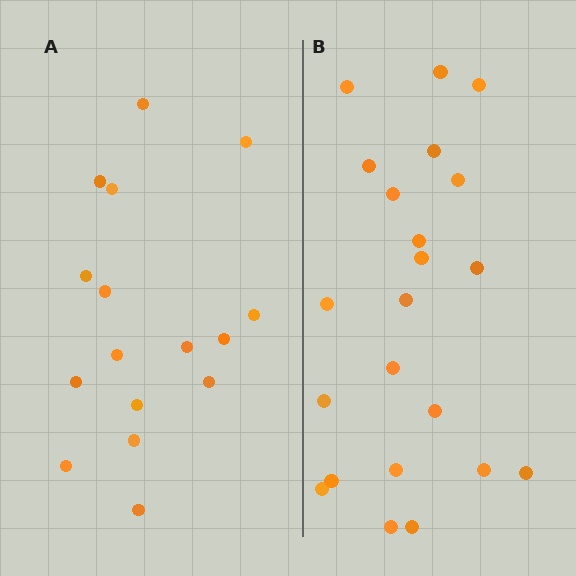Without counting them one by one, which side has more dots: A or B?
Region B (the right region) has more dots.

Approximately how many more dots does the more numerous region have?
Region B has about 6 more dots than region A.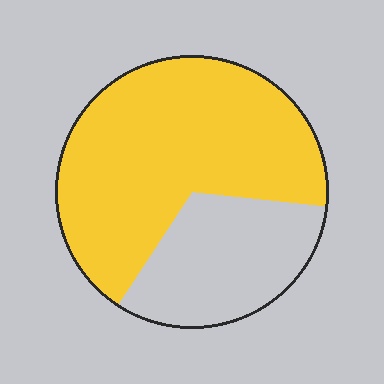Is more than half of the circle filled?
Yes.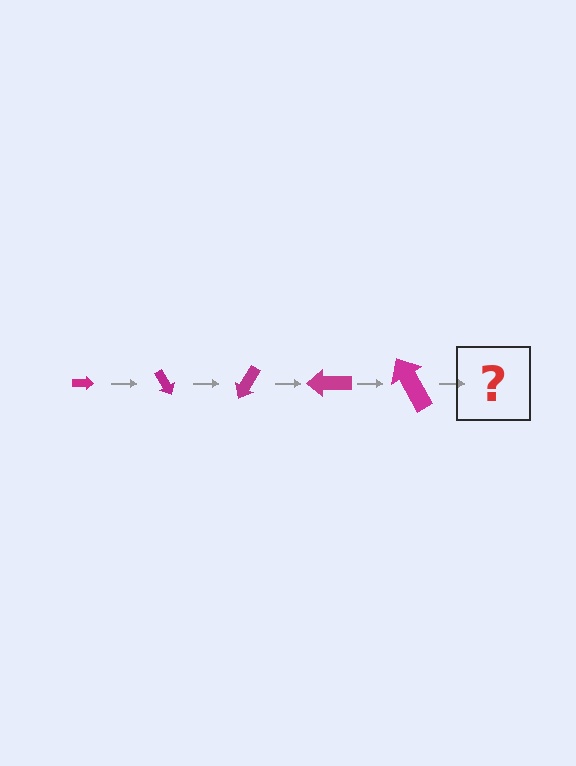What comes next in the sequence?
The next element should be an arrow, larger than the previous one and rotated 300 degrees from the start.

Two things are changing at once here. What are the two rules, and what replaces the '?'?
The two rules are that the arrow grows larger each step and it rotates 60 degrees each step. The '?' should be an arrow, larger than the previous one and rotated 300 degrees from the start.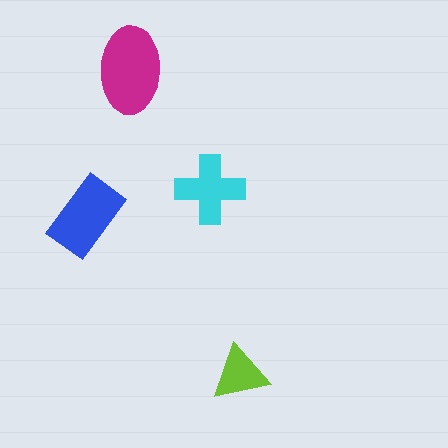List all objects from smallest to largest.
The lime triangle, the cyan cross, the blue rectangle, the magenta ellipse.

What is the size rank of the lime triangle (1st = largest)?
4th.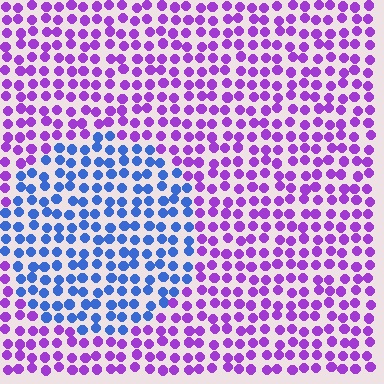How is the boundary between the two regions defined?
The boundary is defined purely by a slight shift in hue (about 60 degrees). Spacing, size, and orientation are identical on both sides.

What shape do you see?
I see a circle.